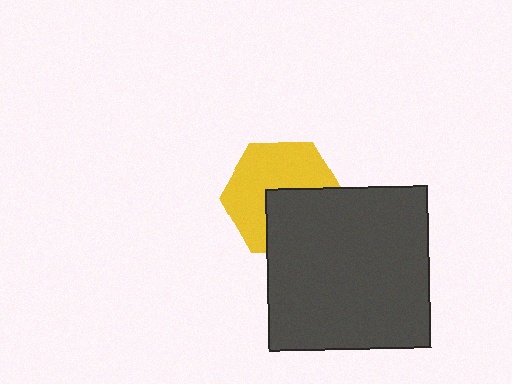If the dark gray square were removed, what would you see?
You would see the complete yellow hexagon.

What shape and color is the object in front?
The object in front is a dark gray square.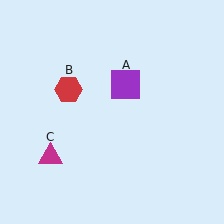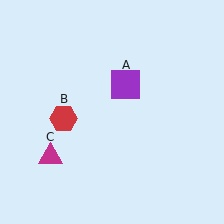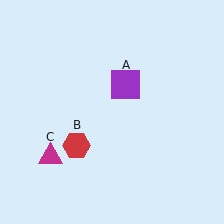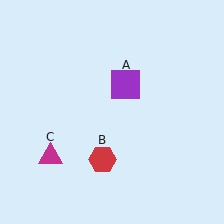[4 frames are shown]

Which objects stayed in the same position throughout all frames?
Purple square (object A) and magenta triangle (object C) remained stationary.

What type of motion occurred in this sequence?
The red hexagon (object B) rotated counterclockwise around the center of the scene.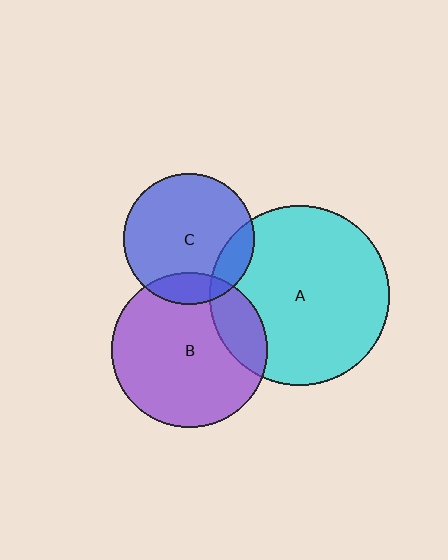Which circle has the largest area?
Circle A (cyan).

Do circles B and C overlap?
Yes.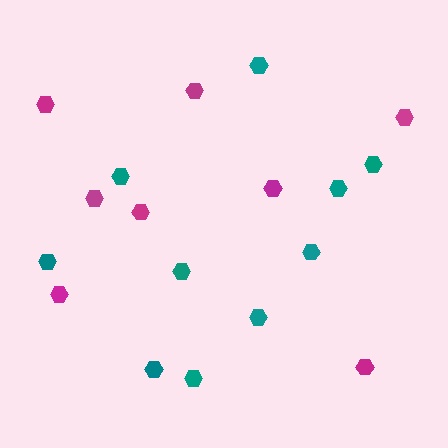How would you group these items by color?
There are 2 groups: one group of teal hexagons (10) and one group of magenta hexagons (8).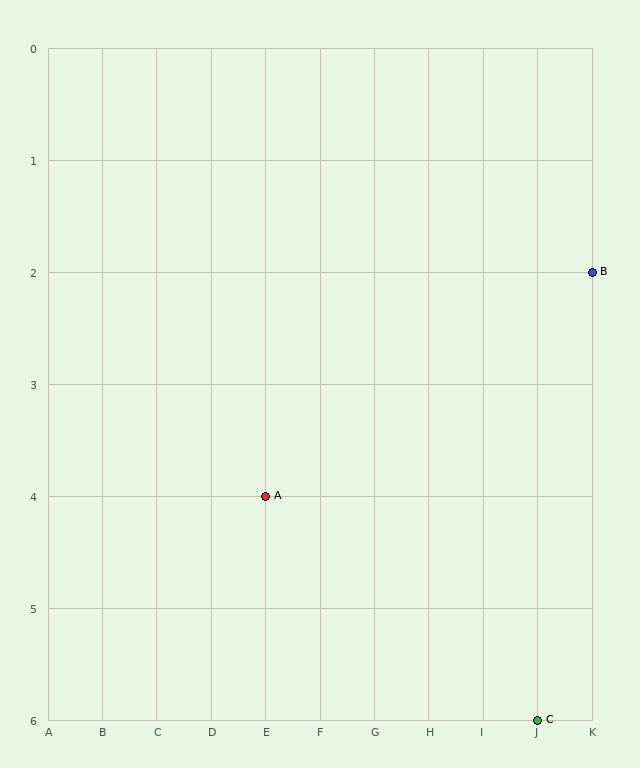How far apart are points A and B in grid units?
Points A and B are 6 columns and 2 rows apart (about 6.3 grid units diagonally).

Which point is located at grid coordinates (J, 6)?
Point C is at (J, 6).